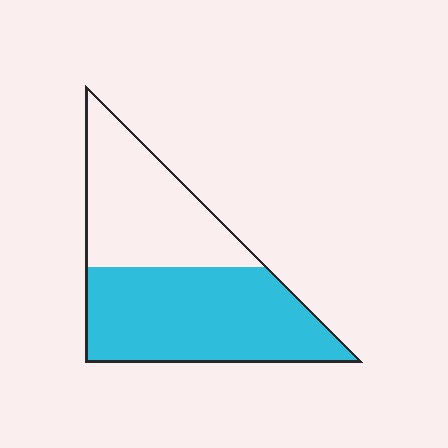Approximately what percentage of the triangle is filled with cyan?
Approximately 55%.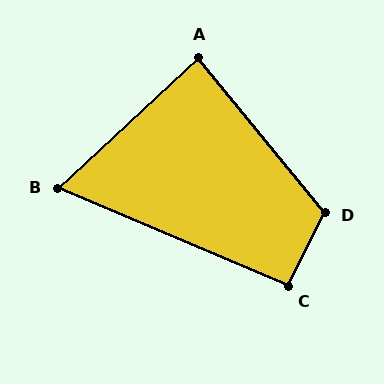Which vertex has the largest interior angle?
D, at approximately 114 degrees.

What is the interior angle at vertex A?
Approximately 86 degrees (approximately right).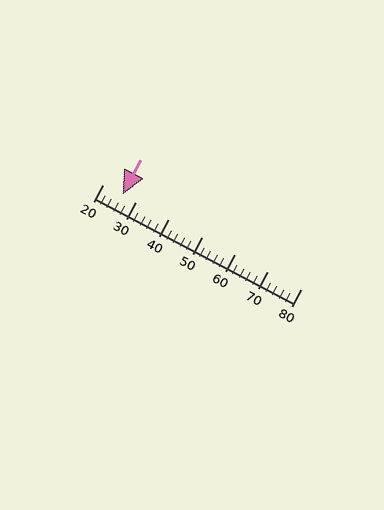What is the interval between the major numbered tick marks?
The major tick marks are spaced 10 units apart.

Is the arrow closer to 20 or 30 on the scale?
The arrow is closer to 30.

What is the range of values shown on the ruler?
The ruler shows values from 20 to 80.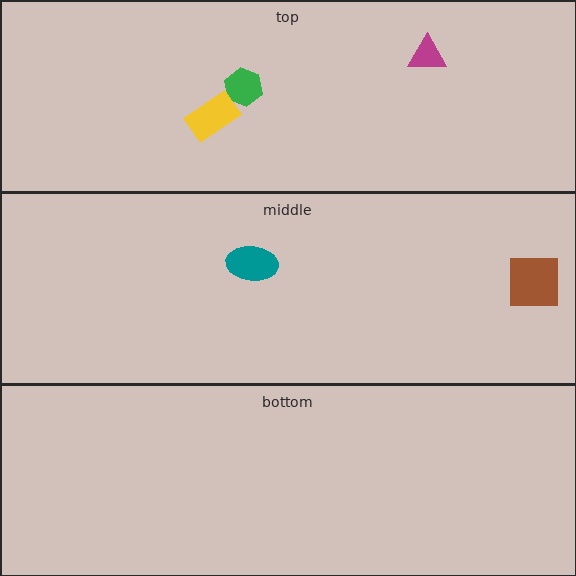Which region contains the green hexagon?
The top region.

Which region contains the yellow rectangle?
The top region.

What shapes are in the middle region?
The teal ellipse, the brown square.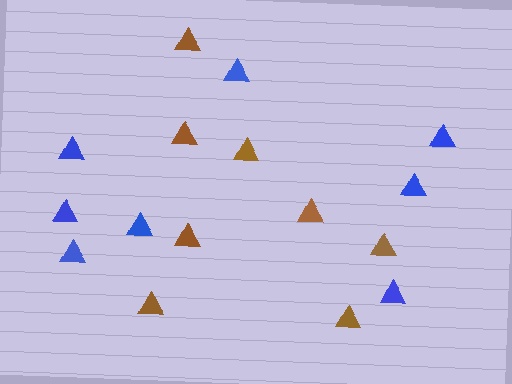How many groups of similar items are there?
There are 2 groups: one group of blue triangles (8) and one group of brown triangles (8).